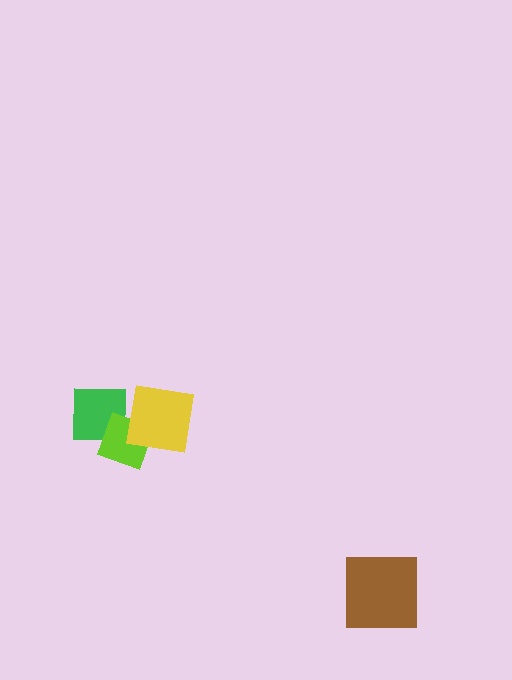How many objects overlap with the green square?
2 objects overlap with the green square.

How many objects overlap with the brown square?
0 objects overlap with the brown square.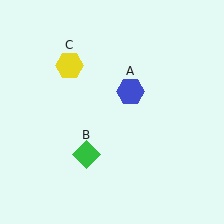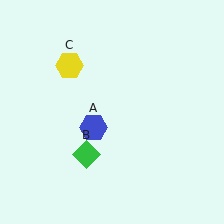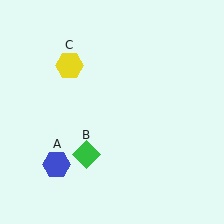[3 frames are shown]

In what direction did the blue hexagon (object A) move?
The blue hexagon (object A) moved down and to the left.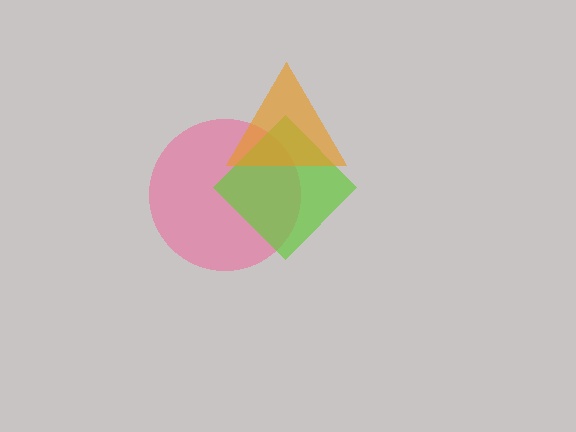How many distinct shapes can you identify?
There are 3 distinct shapes: a pink circle, a lime diamond, an orange triangle.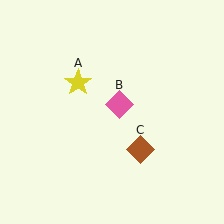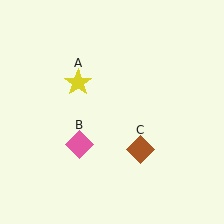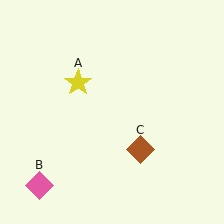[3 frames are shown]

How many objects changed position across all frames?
1 object changed position: pink diamond (object B).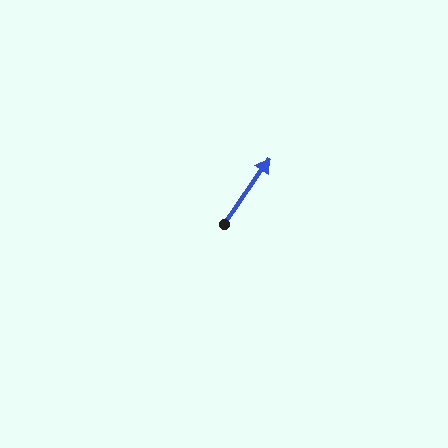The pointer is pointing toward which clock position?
Roughly 1 o'clock.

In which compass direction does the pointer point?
Northeast.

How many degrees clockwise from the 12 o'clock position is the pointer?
Approximately 35 degrees.